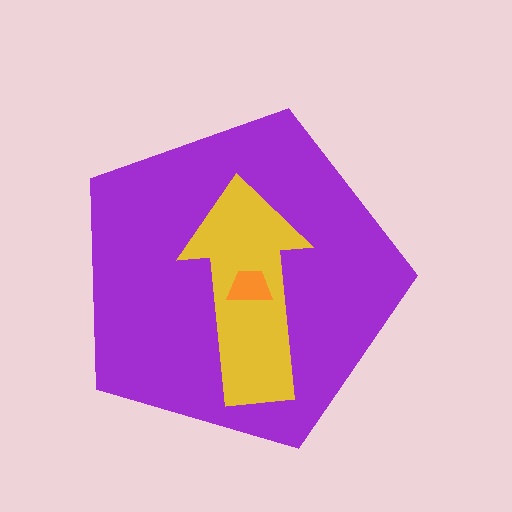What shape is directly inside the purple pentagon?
The yellow arrow.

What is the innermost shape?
The orange trapezoid.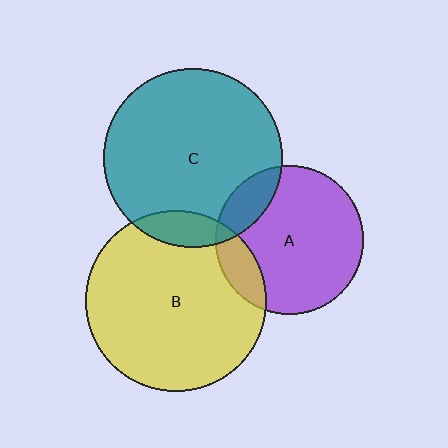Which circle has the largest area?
Circle B (yellow).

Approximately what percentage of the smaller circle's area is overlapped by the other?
Approximately 15%.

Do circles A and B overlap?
Yes.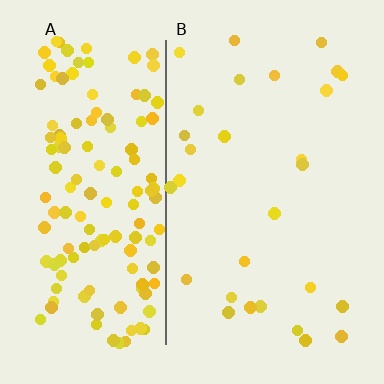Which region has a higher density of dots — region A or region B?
A (the left).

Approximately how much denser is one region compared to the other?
Approximately 4.8× — region A over region B.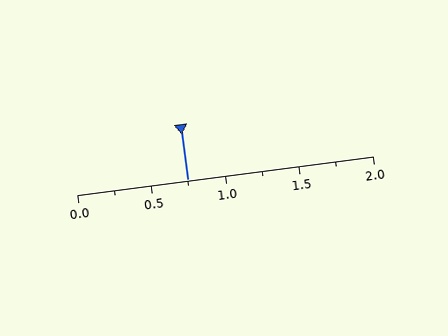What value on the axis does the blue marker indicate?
The marker indicates approximately 0.75.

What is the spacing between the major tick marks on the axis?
The major ticks are spaced 0.5 apart.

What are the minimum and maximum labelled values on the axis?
The axis runs from 0.0 to 2.0.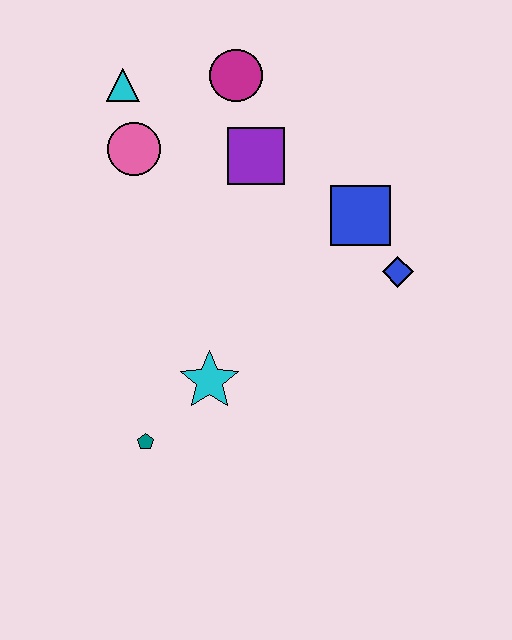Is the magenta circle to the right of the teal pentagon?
Yes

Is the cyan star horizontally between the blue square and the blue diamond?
No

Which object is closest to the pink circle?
The cyan triangle is closest to the pink circle.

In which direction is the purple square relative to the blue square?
The purple square is to the left of the blue square.